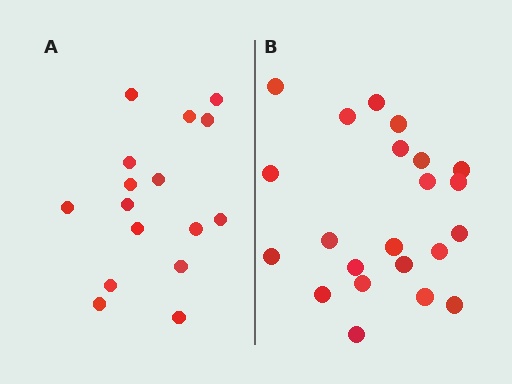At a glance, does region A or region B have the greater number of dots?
Region B (the right region) has more dots.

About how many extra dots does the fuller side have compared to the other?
Region B has about 6 more dots than region A.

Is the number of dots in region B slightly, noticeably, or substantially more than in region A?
Region B has noticeably more, but not dramatically so. The ratio is roughly 1.4 to 1.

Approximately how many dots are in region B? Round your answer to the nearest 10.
About 20 dots. (The exact count is 22, which rounds to 20.)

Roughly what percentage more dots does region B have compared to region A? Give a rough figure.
About 40% more.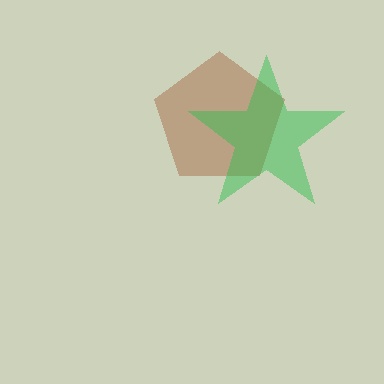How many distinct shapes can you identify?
There are 2 distinct shapes: a brown pentagon, a green star.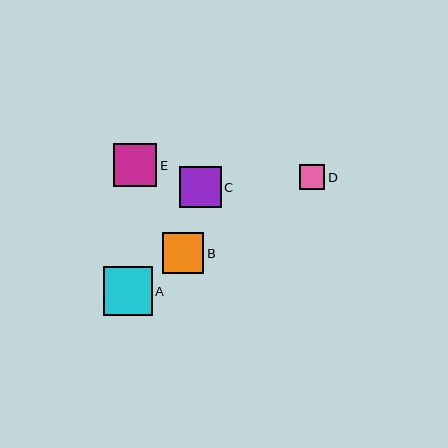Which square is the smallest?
Square D is the smallest with a size of approximately 25 pixels.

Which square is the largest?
Square A is the largest with a size of approximately 49 pixels.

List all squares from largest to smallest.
From largest to smallest: A, E, C, B, D.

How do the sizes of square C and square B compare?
Square C and square B are approximately the same size.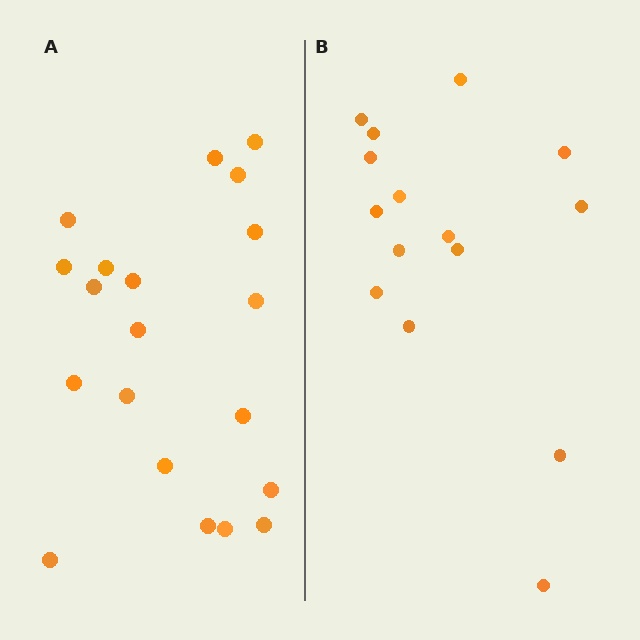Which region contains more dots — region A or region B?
Region A (the left region) has more dots.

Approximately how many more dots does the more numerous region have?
Region A has about 5 more dots than region B.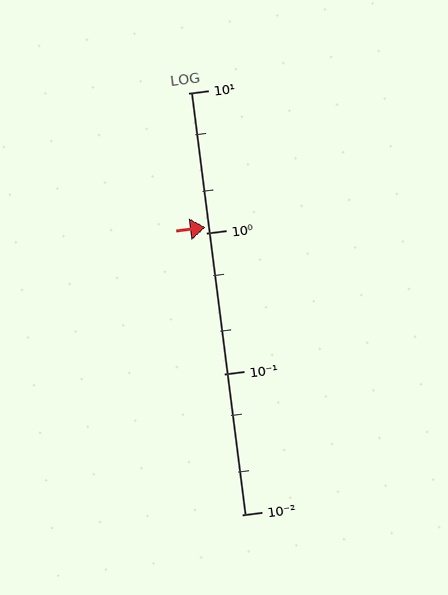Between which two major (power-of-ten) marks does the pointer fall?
The pointer is between 1 and 10.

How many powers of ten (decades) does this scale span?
The scale spans 3 decades, from 0.01 to 10.